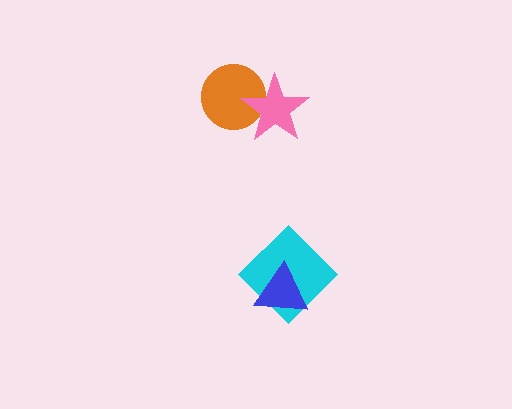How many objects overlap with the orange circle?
1 object overlaps with the orange circle.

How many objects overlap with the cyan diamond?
1 object overlaps with the cyan diamond.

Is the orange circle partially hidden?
Yes, it is partially covered by another shape.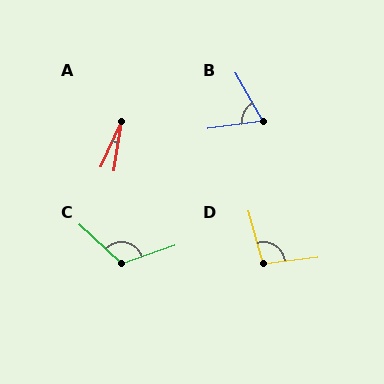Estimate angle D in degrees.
Approximately 99 degrees.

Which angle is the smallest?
A, at approximately 16 degrees.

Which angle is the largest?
C, at approximately 118 degrees.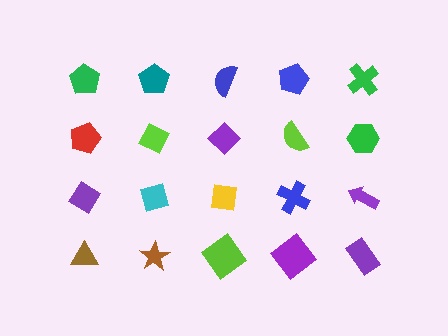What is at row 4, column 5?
A purple rectangle.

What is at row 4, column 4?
A purple diamond.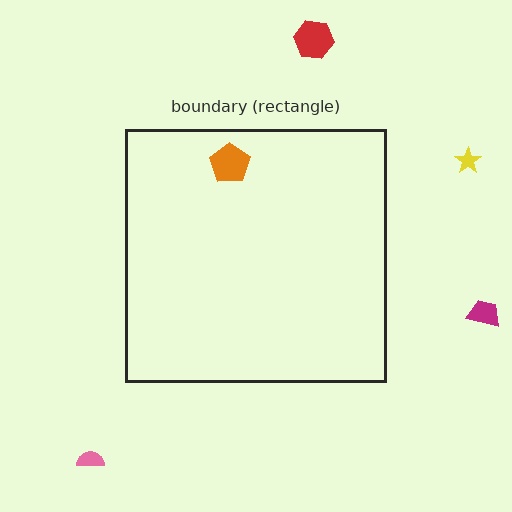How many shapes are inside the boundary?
1 inside, 4 outside.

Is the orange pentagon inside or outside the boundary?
Inside.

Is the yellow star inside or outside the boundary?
Outside.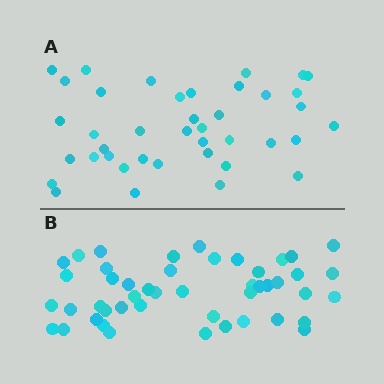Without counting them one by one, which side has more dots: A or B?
Region B (the bottom region) has more dots.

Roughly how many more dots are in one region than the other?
Region B has roughly 8 or so more dots than region A.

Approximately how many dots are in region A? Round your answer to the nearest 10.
About 40 dots.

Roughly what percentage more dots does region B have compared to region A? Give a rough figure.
About 20% more.